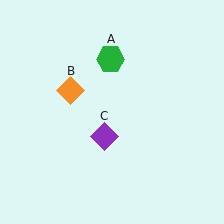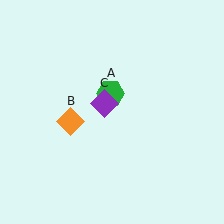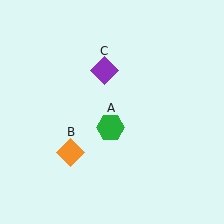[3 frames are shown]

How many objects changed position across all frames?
3 objects changed position: green hexagon (object A), orange diamond (object B), purple diamond (object C).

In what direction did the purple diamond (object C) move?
The purple diamond (object C) moved up.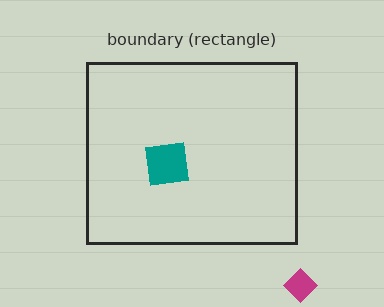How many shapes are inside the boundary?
1 inside, 1 outside.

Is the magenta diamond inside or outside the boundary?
Outside.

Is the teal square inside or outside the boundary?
Inside.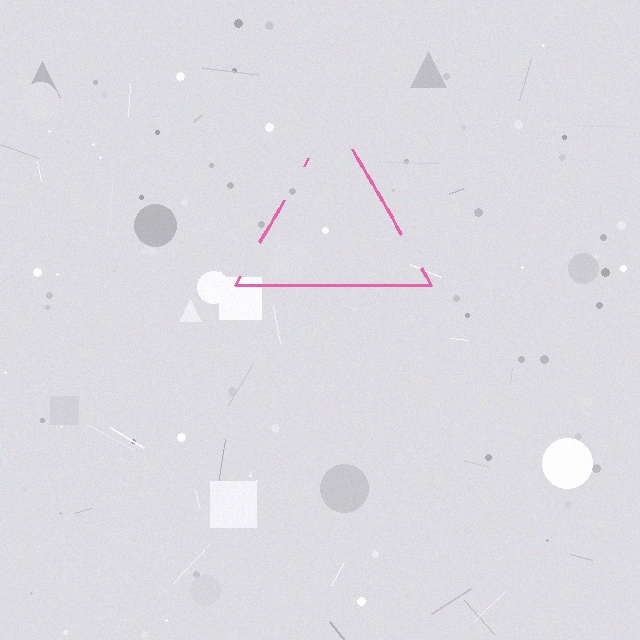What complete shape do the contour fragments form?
The contour fragments form a triangle.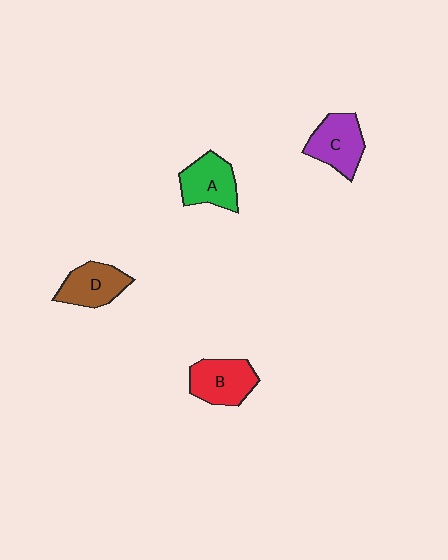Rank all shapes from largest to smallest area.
From largest to smallest: B (red), C (purple), A (green), D (brown).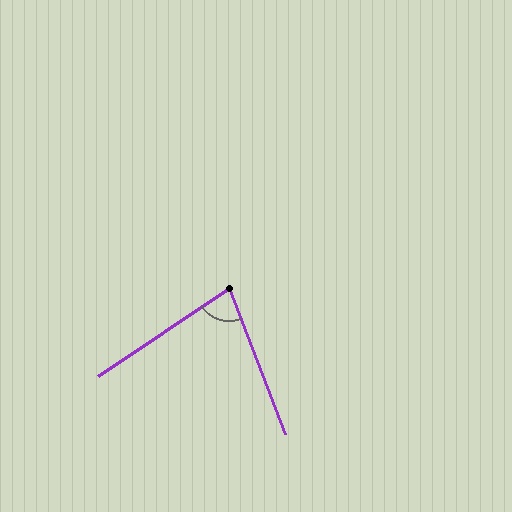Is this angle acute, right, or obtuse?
It is acute.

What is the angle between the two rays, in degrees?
Approximately 77 degrees.